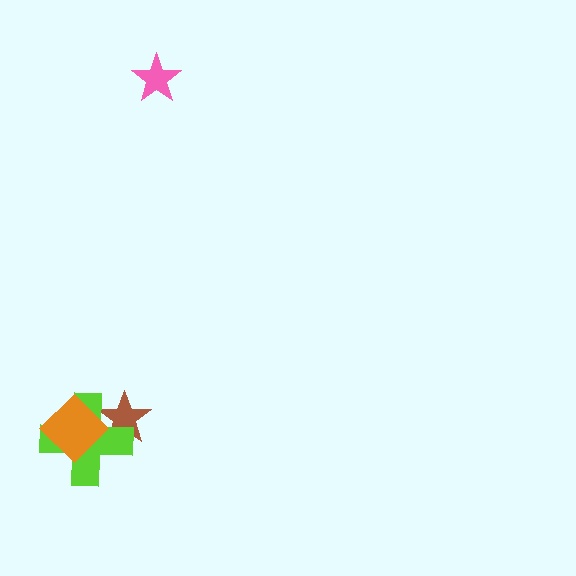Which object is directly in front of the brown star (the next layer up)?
The lime cross is directly in front of the brown star.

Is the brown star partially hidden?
Yes, it is partially covered by another shape.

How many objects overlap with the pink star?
0 objects overlap with the pink star.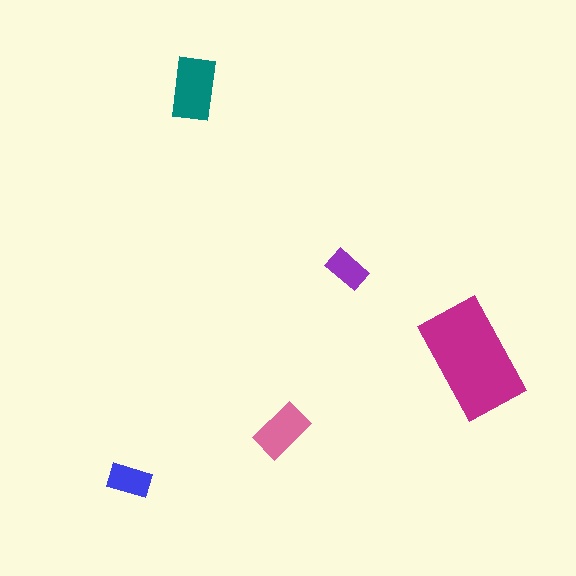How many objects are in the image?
There are 5 objects in the image.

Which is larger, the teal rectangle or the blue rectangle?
The teal one.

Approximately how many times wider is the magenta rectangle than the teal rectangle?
About 2 times wider.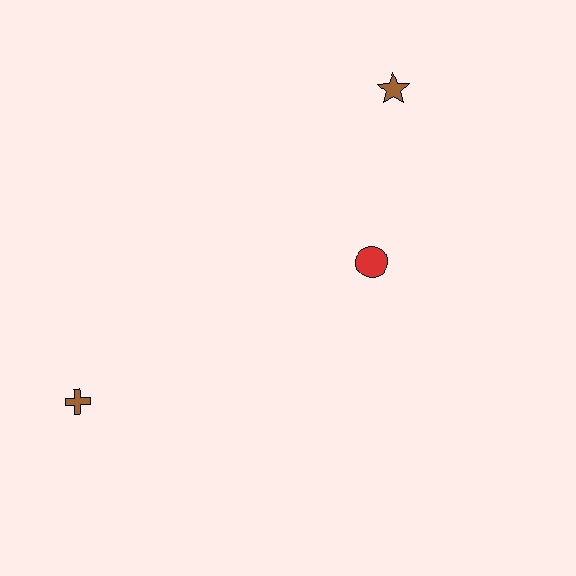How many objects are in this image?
There are 3 objects.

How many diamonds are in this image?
There are no diamonds.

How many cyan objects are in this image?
There are no cyan objects.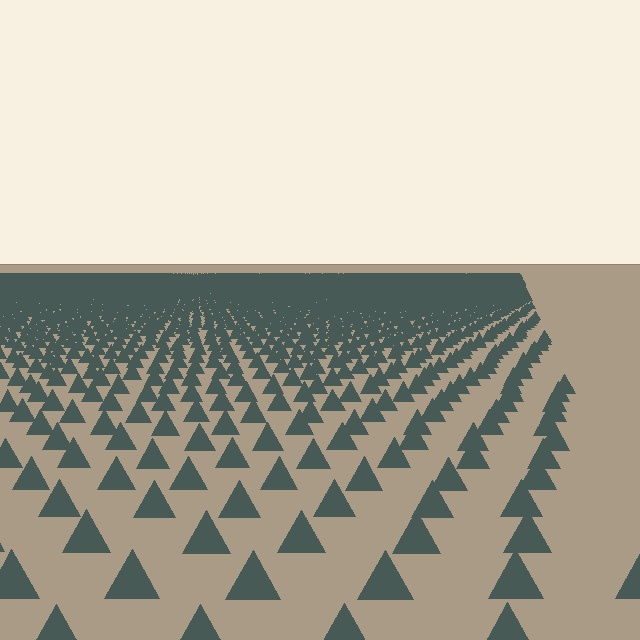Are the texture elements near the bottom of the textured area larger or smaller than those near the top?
Larger. Near the bottom, elements are closer to the viewer and appear at a bigger on-screen size.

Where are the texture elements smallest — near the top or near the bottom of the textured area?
Near the top.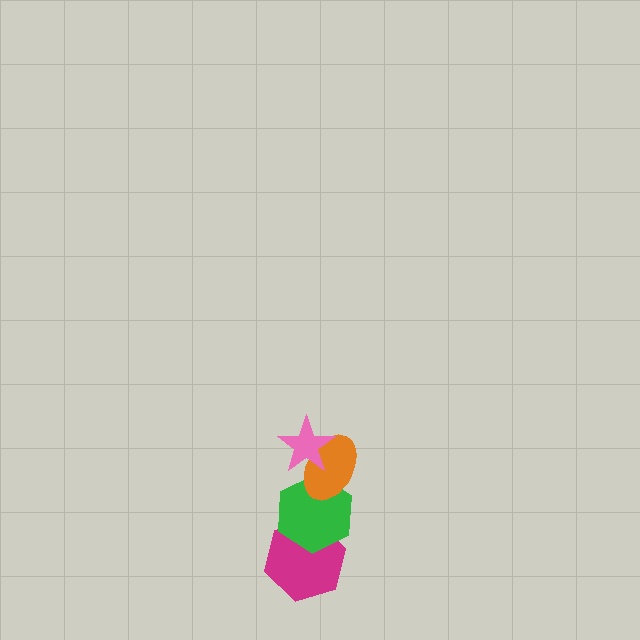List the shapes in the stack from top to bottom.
From top to bottom: the pink star, the orange ellipse, the green hexagon, the magenta hexagon.